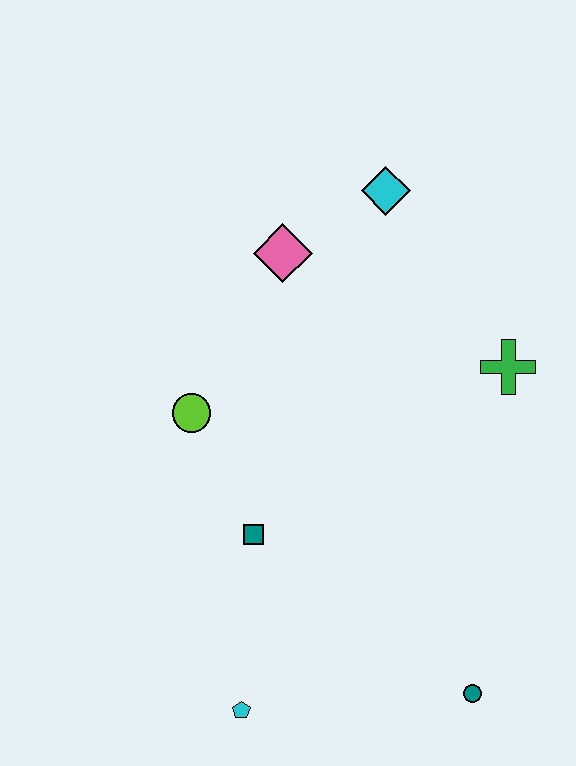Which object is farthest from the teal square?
The cyan diamond is farthest from the teal square.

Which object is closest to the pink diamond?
The cyan diamond is closest to the pink diamond.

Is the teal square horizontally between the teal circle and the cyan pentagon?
Yes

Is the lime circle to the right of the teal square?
No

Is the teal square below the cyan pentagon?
No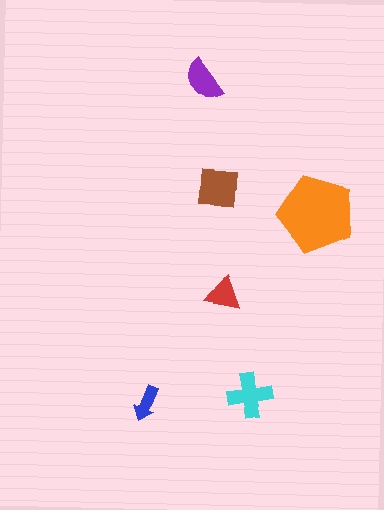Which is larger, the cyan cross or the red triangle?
The cyan cross.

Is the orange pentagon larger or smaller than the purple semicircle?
Larger.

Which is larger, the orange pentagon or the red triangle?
The orange pentagon.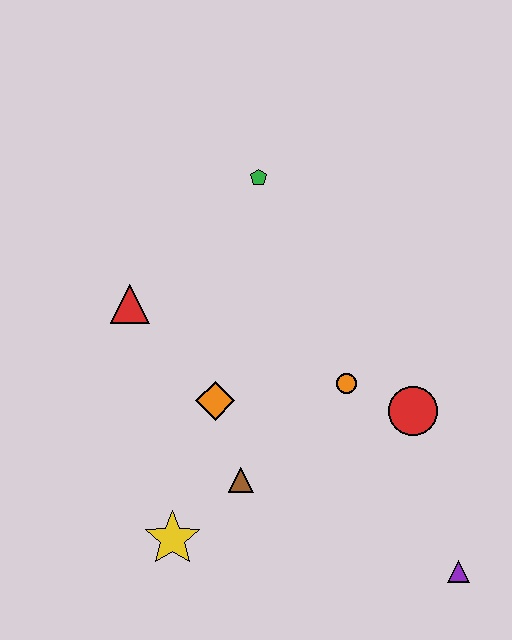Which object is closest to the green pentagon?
The red triangle is closest to the green pentagon.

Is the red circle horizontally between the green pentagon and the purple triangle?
Yes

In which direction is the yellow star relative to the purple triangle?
The yellow star is to the left of the purple triangle.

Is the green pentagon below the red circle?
No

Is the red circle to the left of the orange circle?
No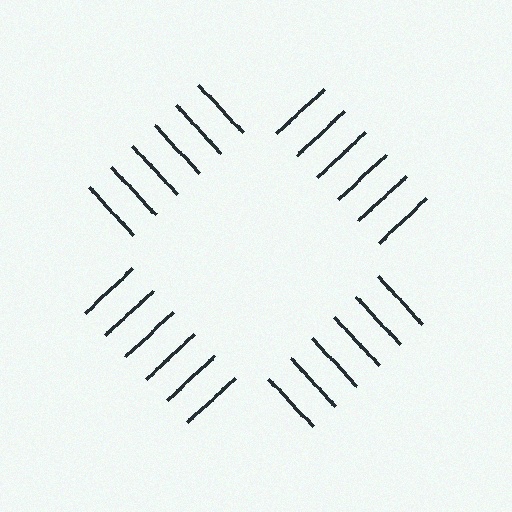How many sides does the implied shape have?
4 sides — the line-ends trace a square.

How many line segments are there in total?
24 — 6 along each of the 4 edges.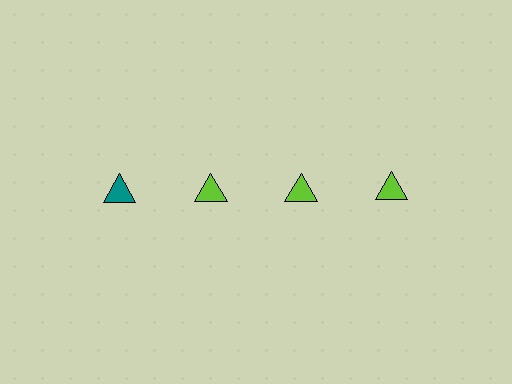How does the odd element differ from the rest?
It has a different color: teal instead of lime.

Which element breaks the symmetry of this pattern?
The teal triangle in the top row, leftmost column breaks the symmetry. All other shapes are lime triangles.